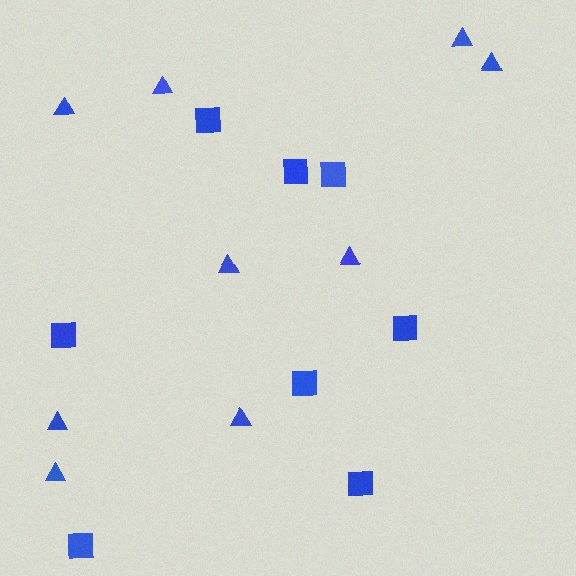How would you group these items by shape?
There are 2 groups: one group of triangles (9) and one group of squares (8).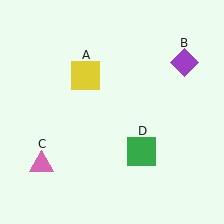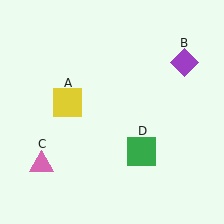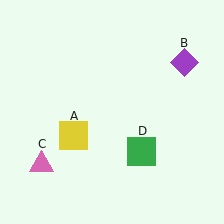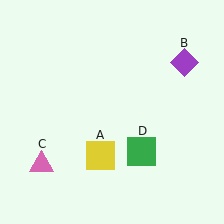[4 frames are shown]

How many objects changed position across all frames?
1 object changed position: yellow square (object A).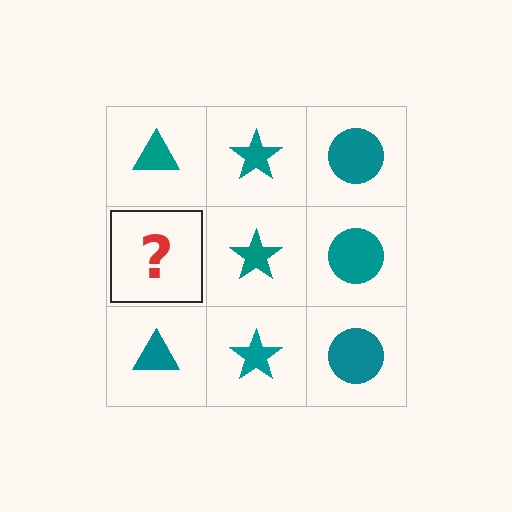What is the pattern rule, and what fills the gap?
The rule is that each column has a consistent shape. The gap should be filled with a teal triangle.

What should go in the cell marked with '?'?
The missing cell should contain a teal triangle.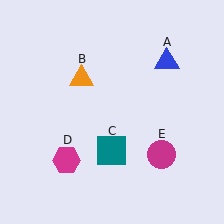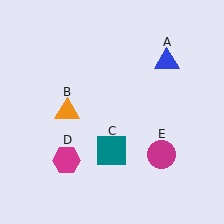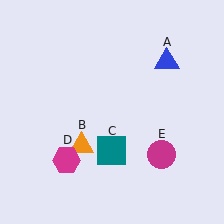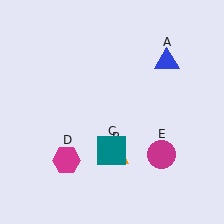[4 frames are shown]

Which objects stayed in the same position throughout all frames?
Blue triangle (object A) and teal square (object C) and magenta hexagon (object D) and magenta circle (object E) remained stationary.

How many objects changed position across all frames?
1 object changed position: orange triangle (object B).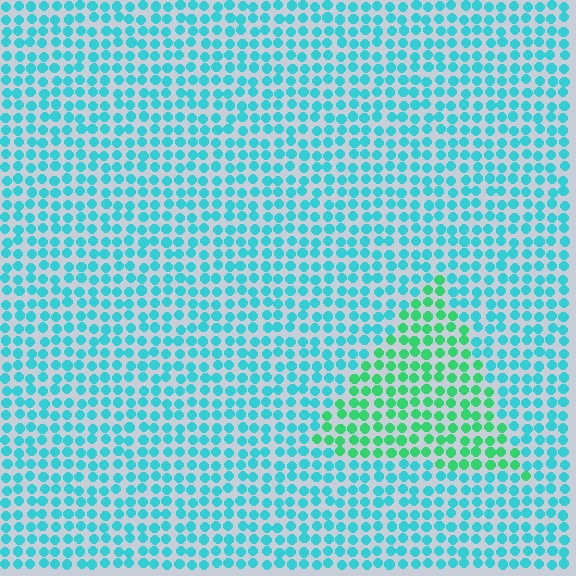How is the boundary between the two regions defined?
The boundary is defined purely by a slight shift in hue (about 40 degrees). Spacing, size, and orientation are identical on both sides.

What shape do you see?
I see a triangle.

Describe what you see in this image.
The image is filled with small cyan elements in a uniform arrangement. A triangle-shaped region is visible where the elements are tinted to a slightly different hue, forming a subtle color boundary.